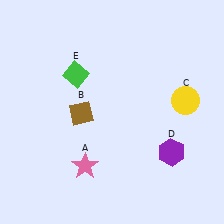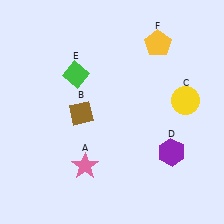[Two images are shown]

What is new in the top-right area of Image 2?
A yellow pentagon (F) was added in the top-right area of Image 2.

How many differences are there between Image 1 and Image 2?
There is 1 difference between the two images.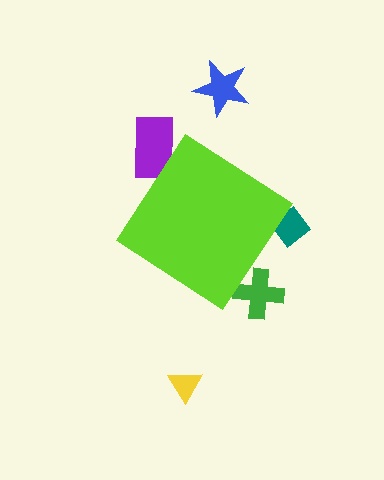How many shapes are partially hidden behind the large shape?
3 shapes are partially hidden.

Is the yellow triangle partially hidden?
No, the yellow triangle is fully visible.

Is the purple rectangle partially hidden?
Yes, the purple rectangle is partially hidden behind the lime diamond.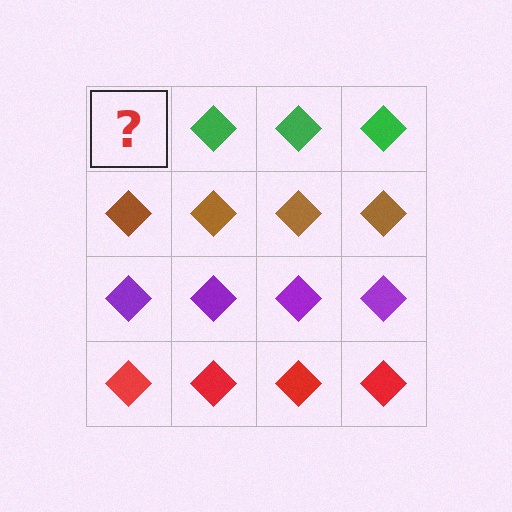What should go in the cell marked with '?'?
The missing cell should contain a green diamond.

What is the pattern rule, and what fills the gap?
The rule is that each row has a consistent color. The gap should be filled with a green diamond.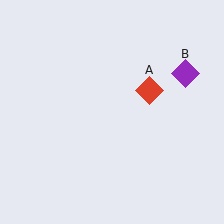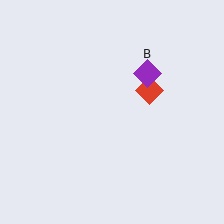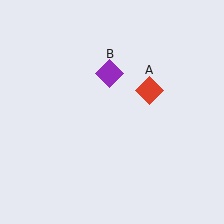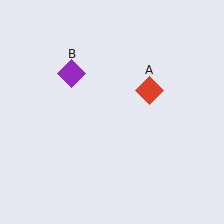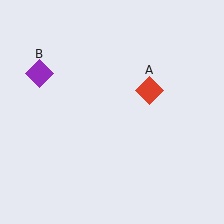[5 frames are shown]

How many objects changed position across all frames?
1 object changed position: purple diamond (object B).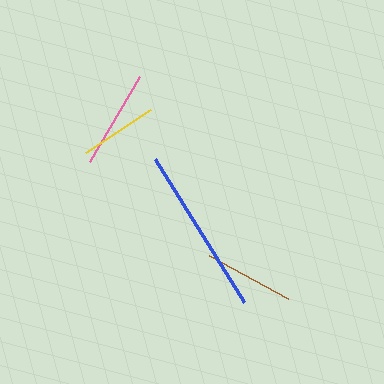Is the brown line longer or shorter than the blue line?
The blue line is longer than the brown line.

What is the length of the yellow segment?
The yellow segment is approximately 78 pixels long.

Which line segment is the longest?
The blue line is the longest at approximately 168 pixels.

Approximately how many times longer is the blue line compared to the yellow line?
The blue line is approximately 2.2 times the length of the yellow line.